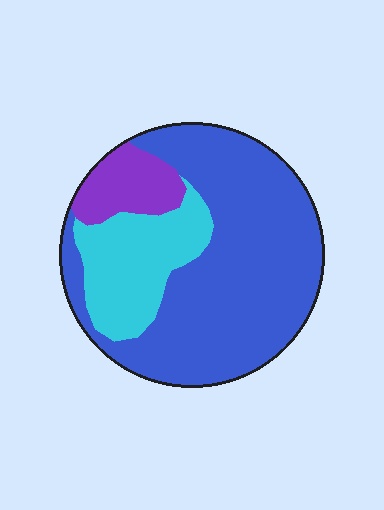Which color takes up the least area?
Purple, at roughly 10%.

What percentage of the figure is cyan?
Cyan covers about 20% of the figure.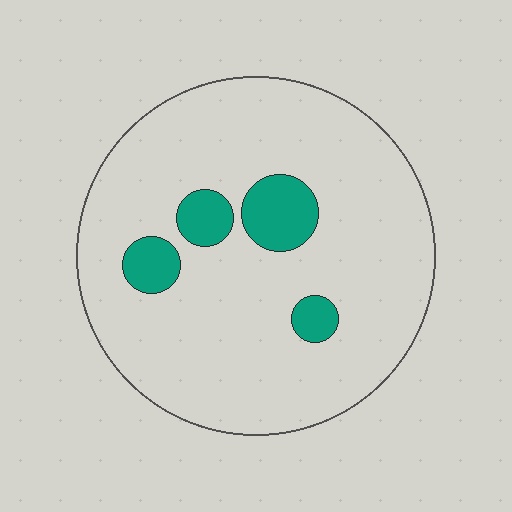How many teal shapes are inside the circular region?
4.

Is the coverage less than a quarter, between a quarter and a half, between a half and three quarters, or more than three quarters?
Less than a quarter.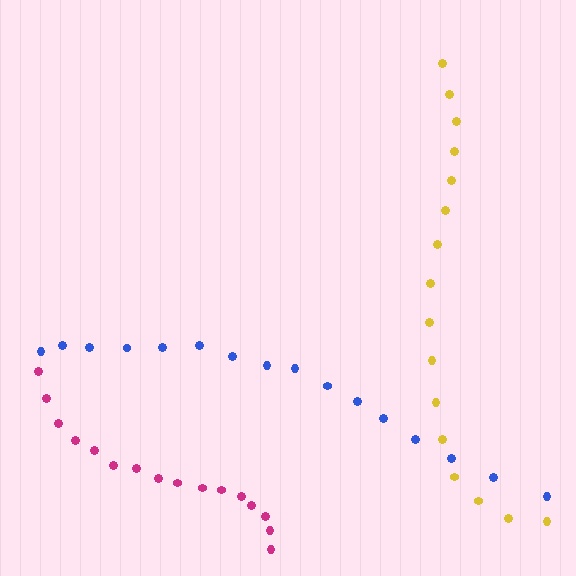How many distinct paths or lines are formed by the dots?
There are 3 distinct paths.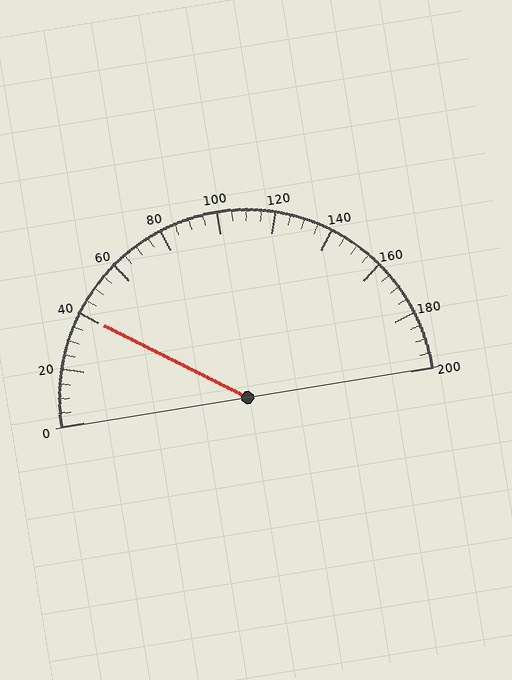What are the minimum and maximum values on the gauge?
The gauge ranges from 0 to 200.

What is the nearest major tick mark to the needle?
The nearest major tick mark is 40.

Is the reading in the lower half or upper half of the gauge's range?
The reading is in the lower half of the range (0 to 200).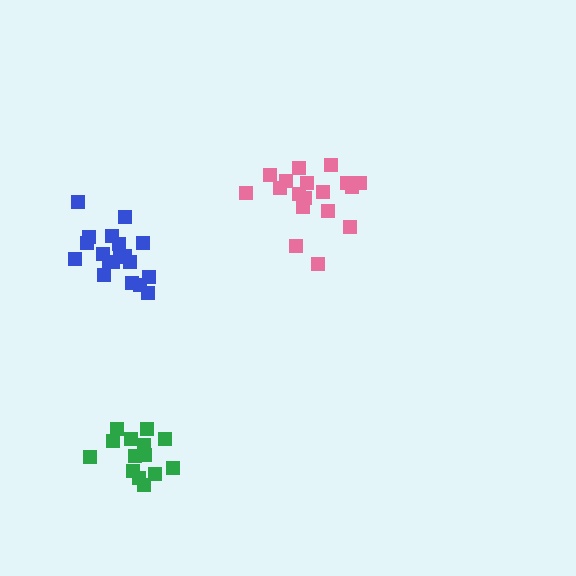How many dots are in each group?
Group 1: 19 dots, Group 2: 19 dots, Group 3: 15 dots (53 total).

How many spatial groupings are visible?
There are 3 spatial groupings.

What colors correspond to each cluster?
The clusters are colored: pink, blue, green.